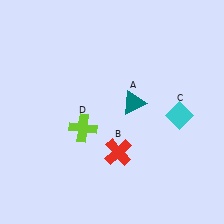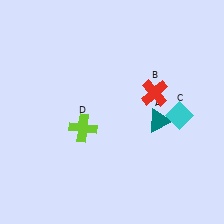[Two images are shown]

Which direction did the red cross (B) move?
The red cross (B) moved up.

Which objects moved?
The objects that moved are: the teal triangle (A), the red cross (B).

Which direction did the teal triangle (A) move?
The teal triangle (A) moved right.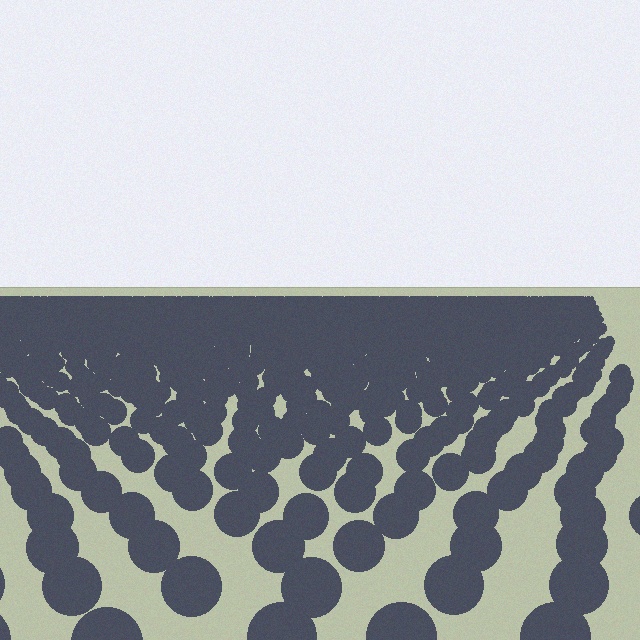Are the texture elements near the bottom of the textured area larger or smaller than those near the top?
Larger. Near the bottom, elements are closer to the viewer and appear at a bigger on-screen size.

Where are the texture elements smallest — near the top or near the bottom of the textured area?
Near the top.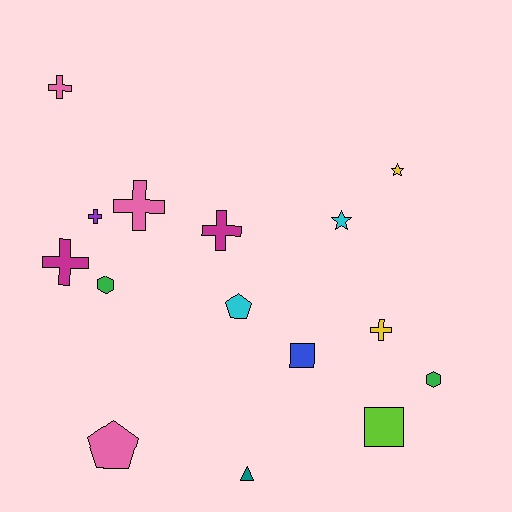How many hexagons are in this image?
There are 2 hexagons.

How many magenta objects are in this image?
There are 2 magenta objects.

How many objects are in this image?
There are 15 objects.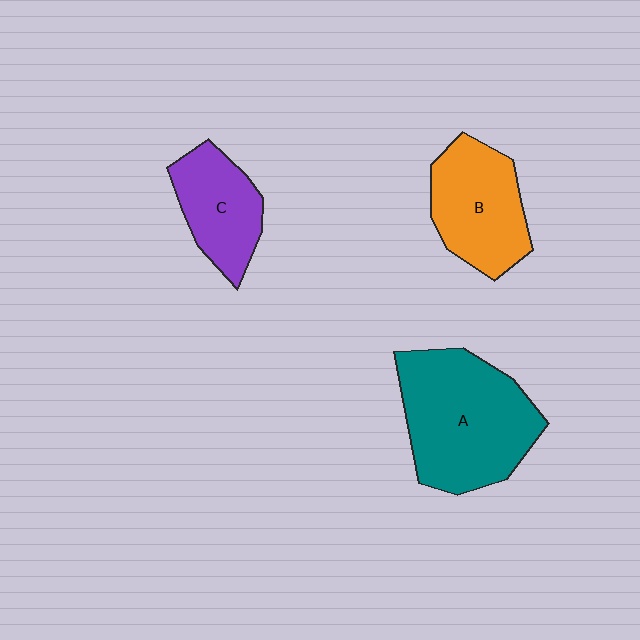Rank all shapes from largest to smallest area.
From largest to smallest: A (teal), B (orange), C (purple).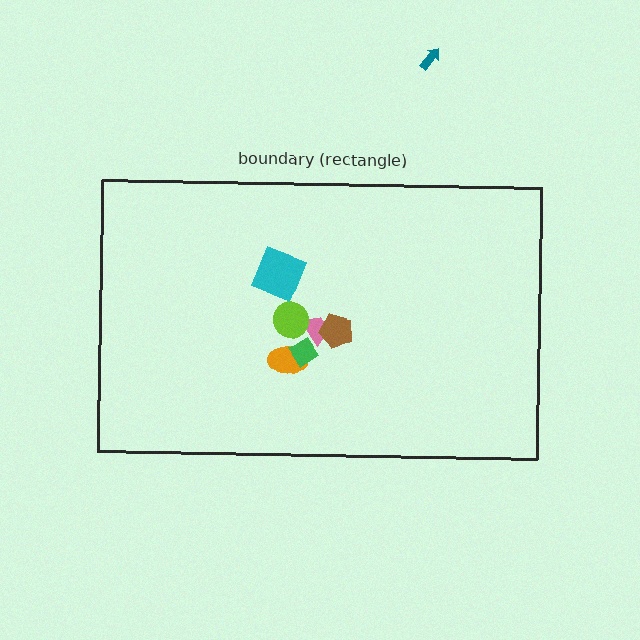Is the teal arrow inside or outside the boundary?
Outside.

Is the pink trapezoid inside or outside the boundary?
Inside.